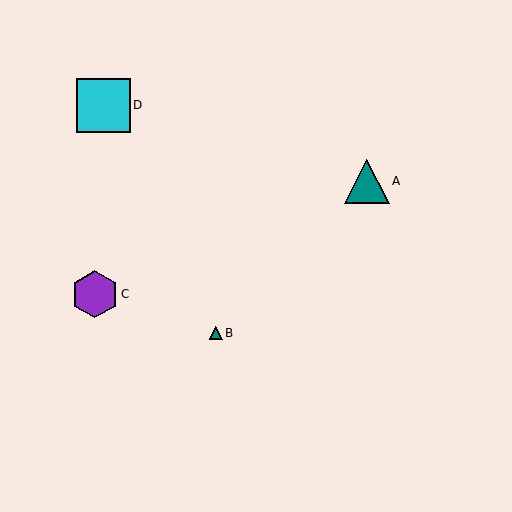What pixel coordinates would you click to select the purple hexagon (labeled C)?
Click at (95, 294) to select the purple hexagon C.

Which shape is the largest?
The cyan square (labeled D) is the largest.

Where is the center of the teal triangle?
The center of the teal triangle is at (367, 181).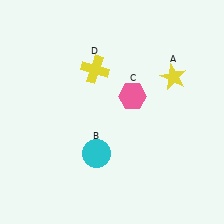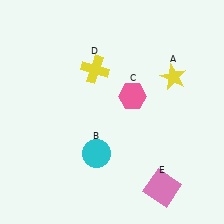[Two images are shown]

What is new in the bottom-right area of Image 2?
A pink square (E) was added in the bottom-right area of Image 2.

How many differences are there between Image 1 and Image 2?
There is 1 difference between the two images.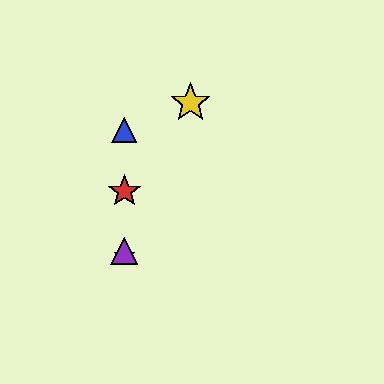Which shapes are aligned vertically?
The red star, the blue triangle, the green star, the purple triangle are aligned vertically.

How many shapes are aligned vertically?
4 shapes (the red star, the blue triangle, the green star, the purple triangle) are aligned vertically.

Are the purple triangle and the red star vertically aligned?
Yes, both are at x≈124.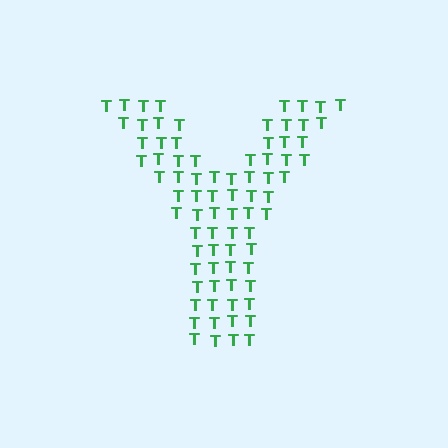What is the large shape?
The large shape is the letter Y.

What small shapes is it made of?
It is made of small letter T's.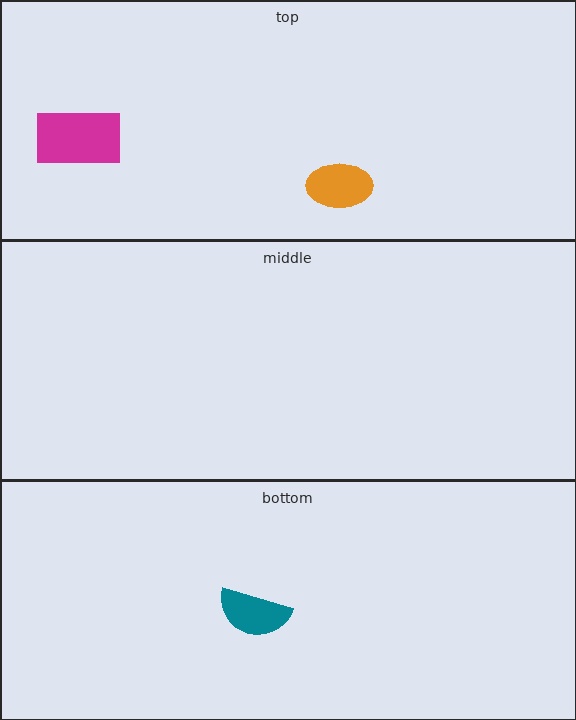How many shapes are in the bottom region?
1.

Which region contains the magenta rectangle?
The top region.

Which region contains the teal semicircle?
The bottom region.